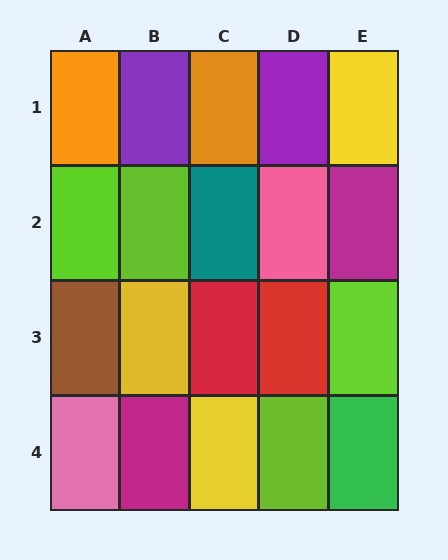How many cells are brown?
1 cell is brown.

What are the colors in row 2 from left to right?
Lime, lime, teal, pink, magenta.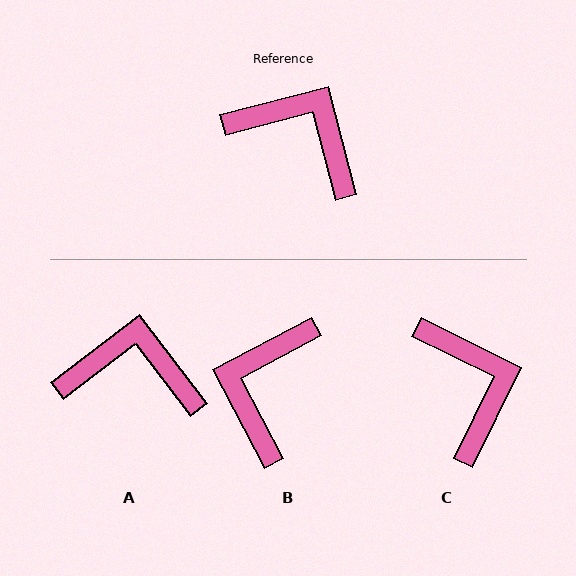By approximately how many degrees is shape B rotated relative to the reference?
Approximately 104 degrees counter-clockwise.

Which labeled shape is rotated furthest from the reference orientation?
B, about 104 degrees away.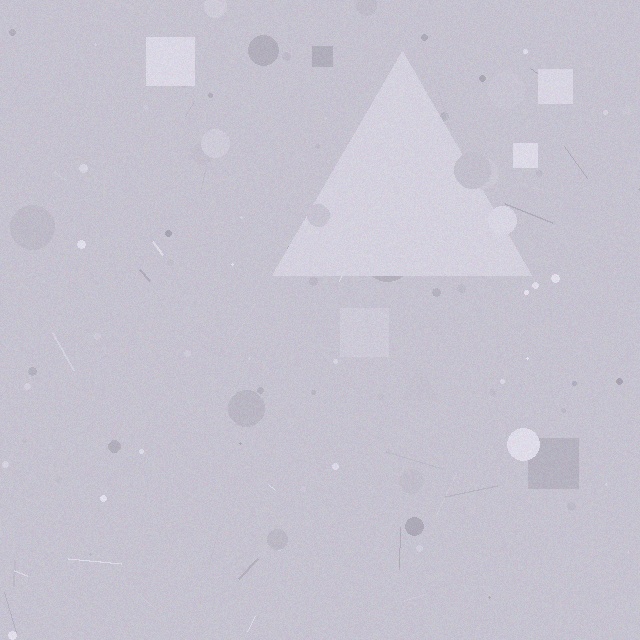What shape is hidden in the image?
A triangle is hidden in the image.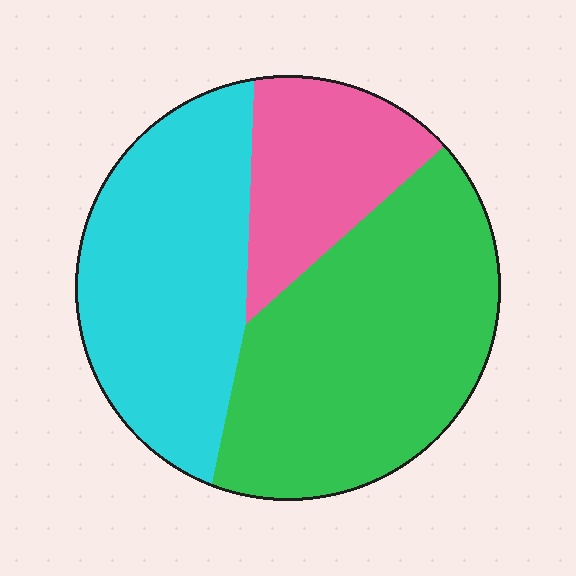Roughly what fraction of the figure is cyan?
Cyan takes up between a third and a half of the figure.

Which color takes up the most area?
Green, at roughly 45%.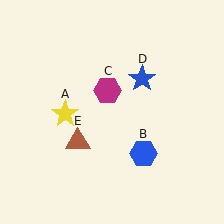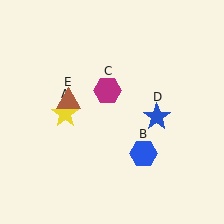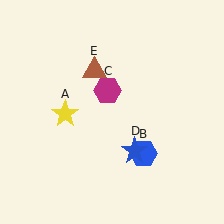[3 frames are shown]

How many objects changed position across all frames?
2 objects changed position: blue star (object D), brown triangle (object E).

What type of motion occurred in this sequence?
The blue star (object D), brown triangle (object E) rotated clockwise around the center of the scene.